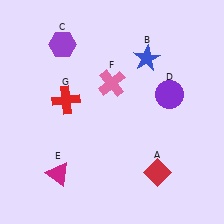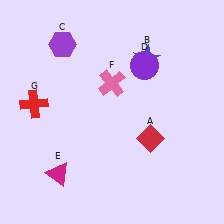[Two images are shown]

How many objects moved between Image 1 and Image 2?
3 objects moved between the two images.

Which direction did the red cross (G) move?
The red cross (G) moved left.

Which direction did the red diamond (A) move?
The red diamond (A) moved up.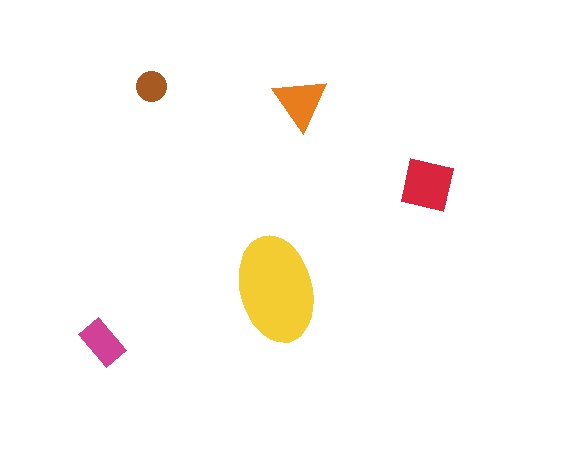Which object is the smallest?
The brown circle.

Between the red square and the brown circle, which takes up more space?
The red square.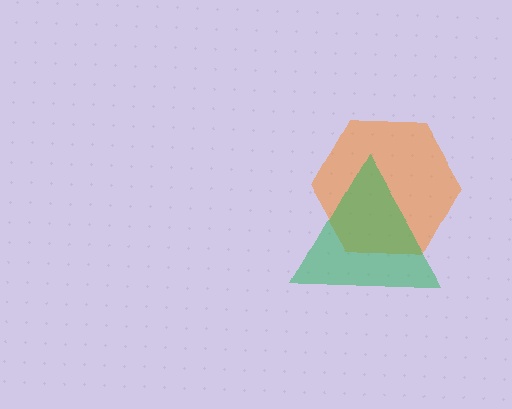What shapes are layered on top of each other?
The layered shapes are: an orange hexagon, a green triangle.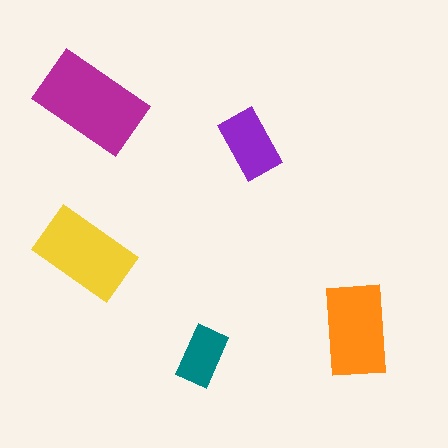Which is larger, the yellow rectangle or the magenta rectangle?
The magenta one.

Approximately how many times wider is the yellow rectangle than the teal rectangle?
About 1.5 times wider.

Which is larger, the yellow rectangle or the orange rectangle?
The yellow one.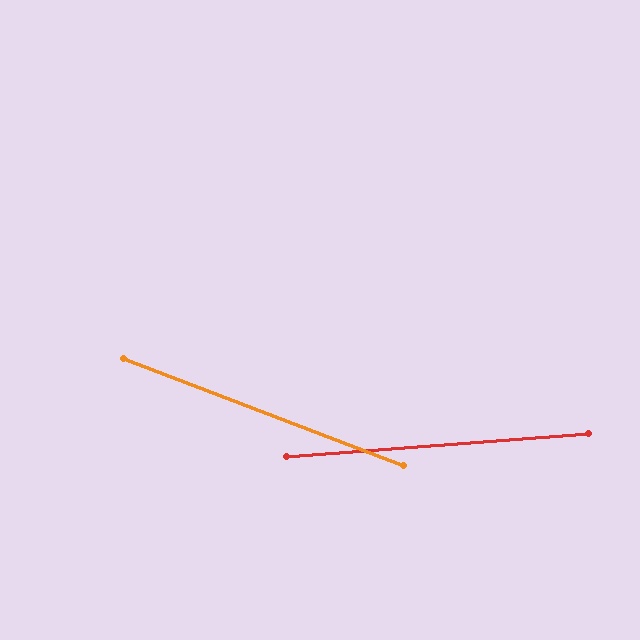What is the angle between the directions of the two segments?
Approximately 25 degrees.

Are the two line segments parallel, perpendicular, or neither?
Neither parallel nor perpendicular — they differ by about 25°.